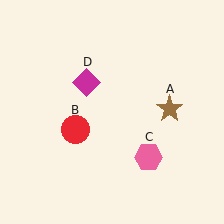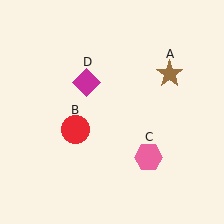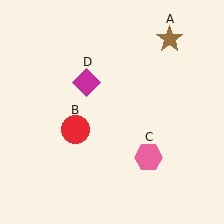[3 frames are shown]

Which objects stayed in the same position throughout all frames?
Red circle (object B) and pink hexagon (object C) and magenta diamond (object D) remained stationary.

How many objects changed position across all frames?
1 object changed position: brown star (object A).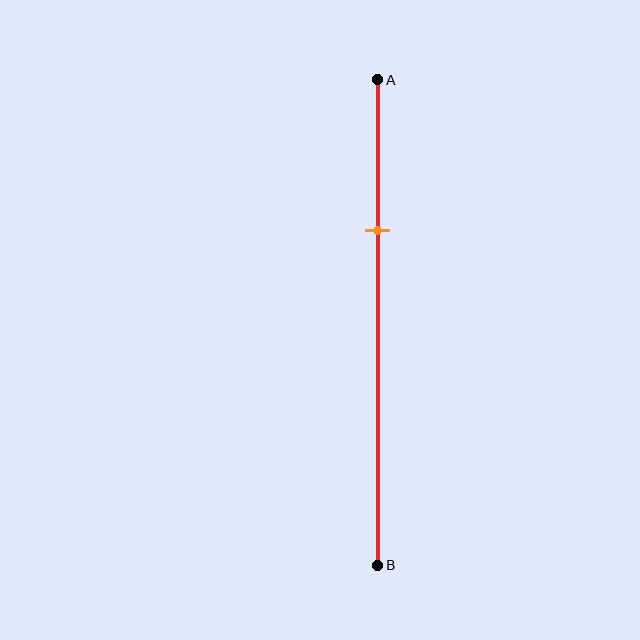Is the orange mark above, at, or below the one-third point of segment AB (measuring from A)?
The orange mark is approximately at the one-third point of segment AB.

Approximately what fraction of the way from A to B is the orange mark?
The orange mark is approximately 30% of the way from A to B.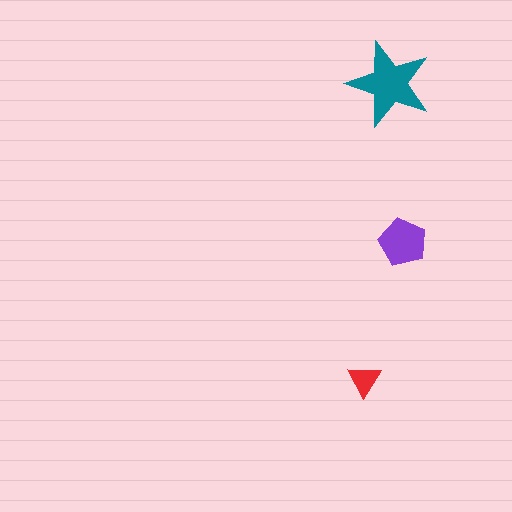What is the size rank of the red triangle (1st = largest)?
3rd.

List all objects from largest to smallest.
The teal star, the purple pentagon, the red triangle.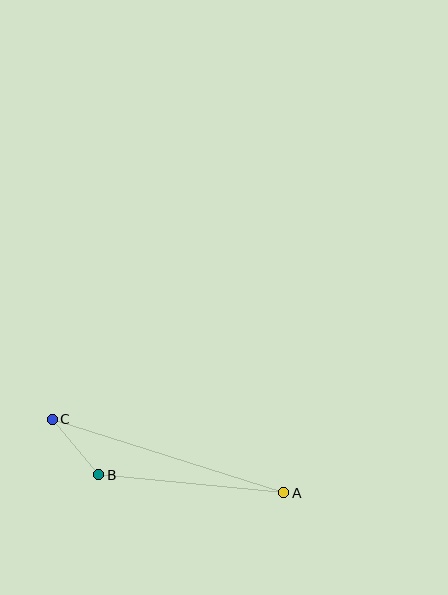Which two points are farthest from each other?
Points A and C are farthest from each other.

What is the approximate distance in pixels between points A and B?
The distance between A and B is approximately 186 pixels.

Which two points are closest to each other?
Points B and C are closest to each other.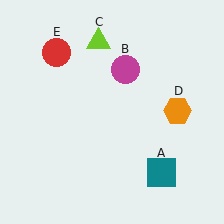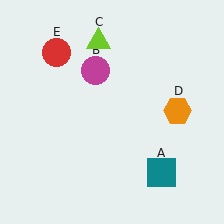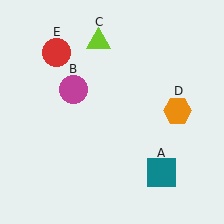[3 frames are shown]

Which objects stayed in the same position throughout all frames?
Teal square (object A) and lime triangle (object C) and orange hexagon (object D) and red circle (object E) remained stationary.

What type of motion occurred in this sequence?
The magenta circle (object B) rotated counterclockwise around the center of the scene.